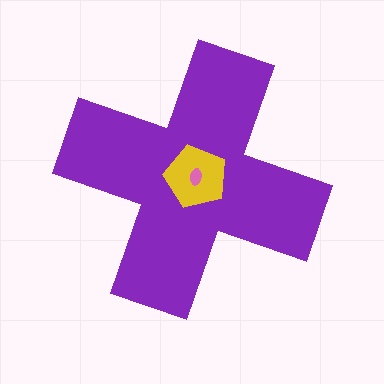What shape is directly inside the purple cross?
The yellow pentagon.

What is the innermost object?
The pink ellipse.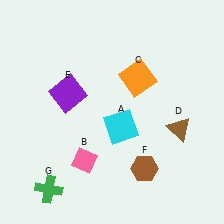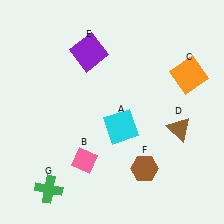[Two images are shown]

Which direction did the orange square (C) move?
The orange square (C) moved right.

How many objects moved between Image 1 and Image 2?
2 objects moved between the two images.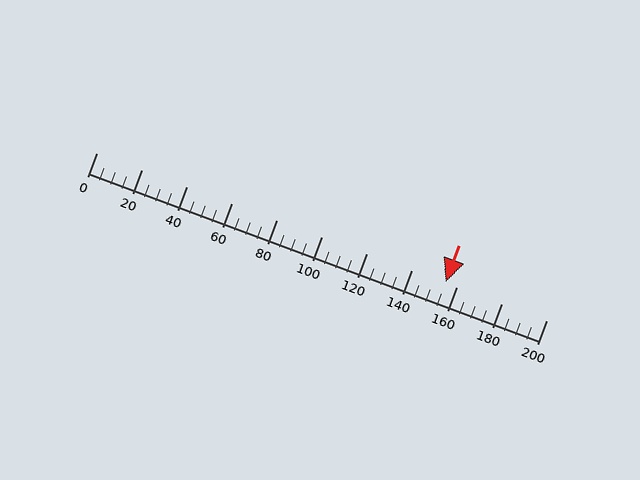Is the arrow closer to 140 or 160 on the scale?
The arrow is closer to 160.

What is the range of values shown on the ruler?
The ruler shows values from 0 to 200.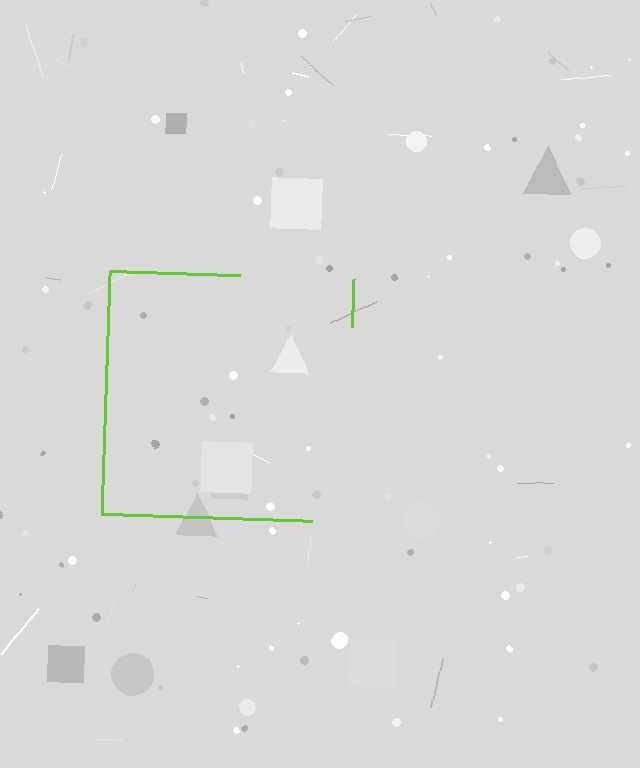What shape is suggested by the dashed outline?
The dashed outline suggests a square.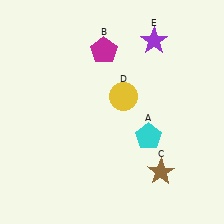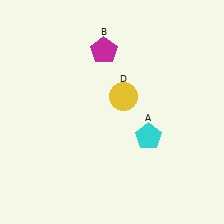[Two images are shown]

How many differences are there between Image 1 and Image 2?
There are 2 differences between the two images.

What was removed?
The purple star (E), the brown star (C) were removed in Image 2.